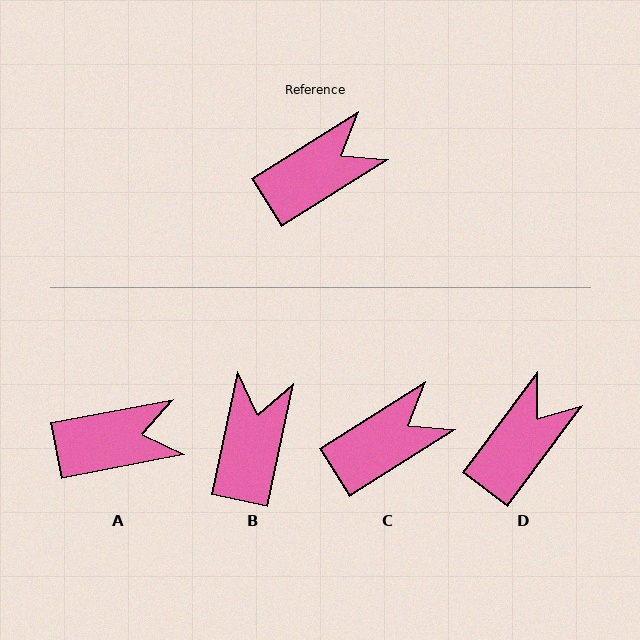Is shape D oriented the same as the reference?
No, it is off by about 21 degrees.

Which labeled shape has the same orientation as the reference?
C.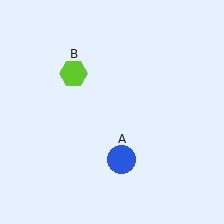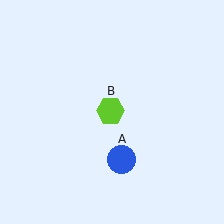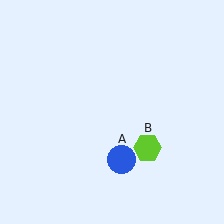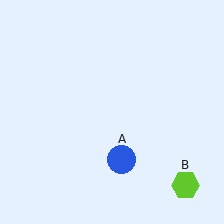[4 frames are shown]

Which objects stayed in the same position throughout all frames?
Blue circle (object A) remained stationary.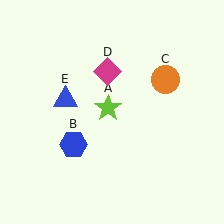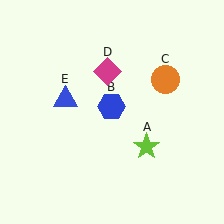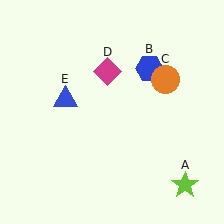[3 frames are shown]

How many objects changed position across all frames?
2 objects changed position: lime star (object A), blue hexagon (object B).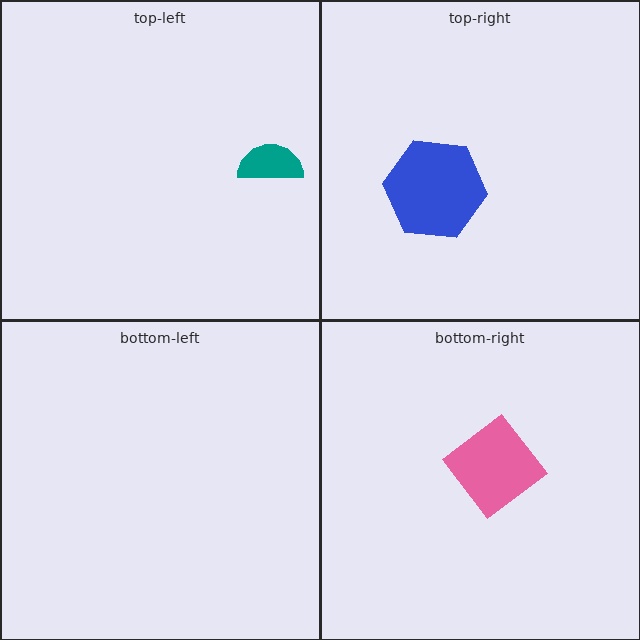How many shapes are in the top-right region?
1.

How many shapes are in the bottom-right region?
1.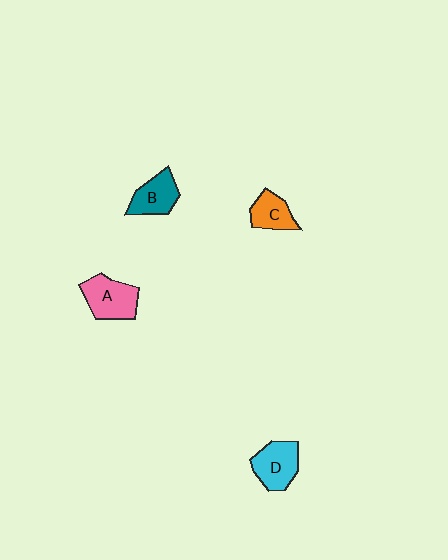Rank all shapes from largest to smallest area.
From largest to smallest: A (pink), D (cyan), B (teal), C (orange).